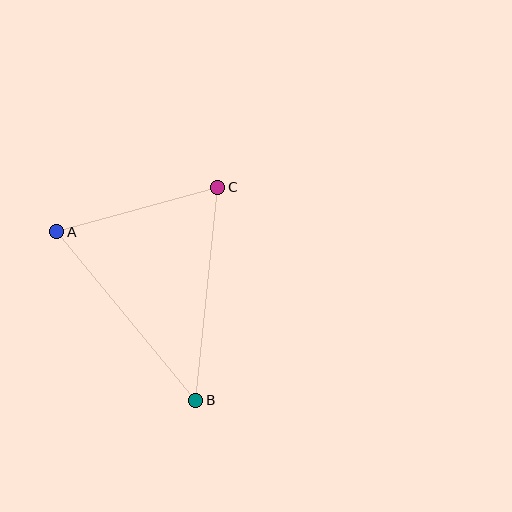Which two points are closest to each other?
Points A and C are closest to each other.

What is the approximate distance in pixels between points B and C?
The distance between B and C is approximately 214 pixels.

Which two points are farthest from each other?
Points A and B are farthest from each other.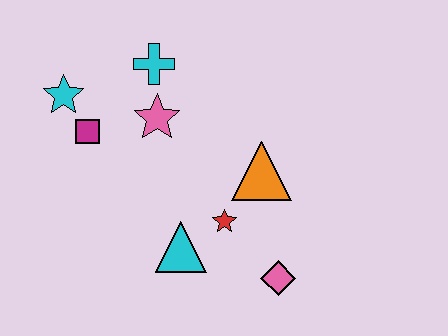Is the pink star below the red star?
No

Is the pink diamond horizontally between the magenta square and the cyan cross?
No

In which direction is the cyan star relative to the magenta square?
The cyan star is above the magenta square.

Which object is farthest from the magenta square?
The pink diamond is farthest from the magenta square.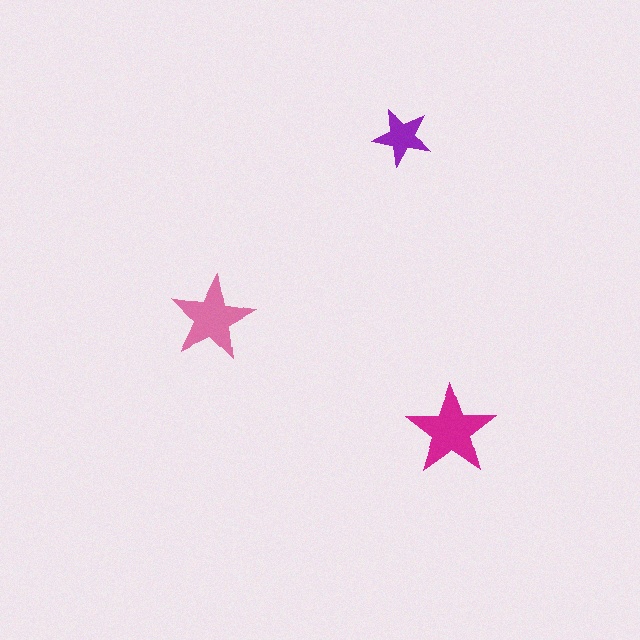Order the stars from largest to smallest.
the magenta one, the pink one, the purple one.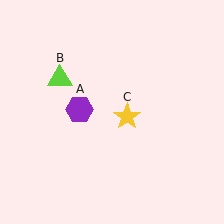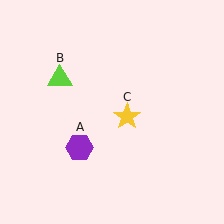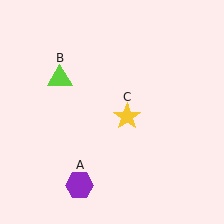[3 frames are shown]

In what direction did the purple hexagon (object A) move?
The purple hexagon (object A) moved down.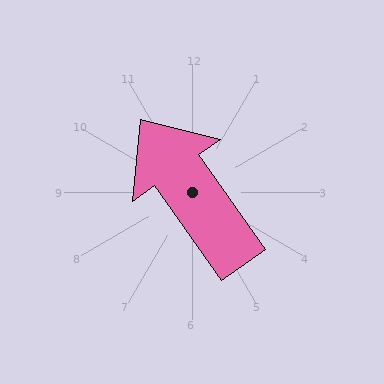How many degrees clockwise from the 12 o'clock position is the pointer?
Approximately 325 degrees.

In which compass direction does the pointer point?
Northwest.